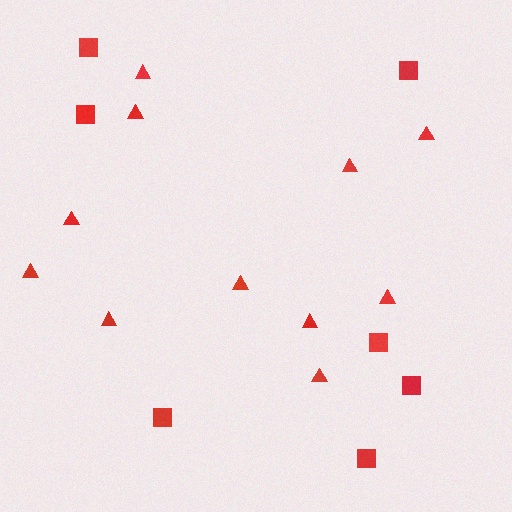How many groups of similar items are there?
There are 2 groups: one group of squares (7) and one group of triangles (11).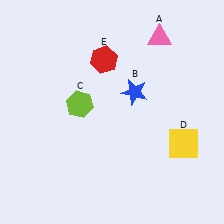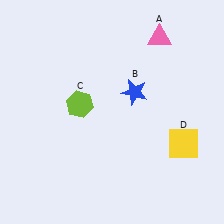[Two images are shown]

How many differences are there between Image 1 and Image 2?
There is 1 difference between the two images.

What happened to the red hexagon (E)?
The red hexagon (E) was removed in Image 2. It was in the top-left area of Image 1.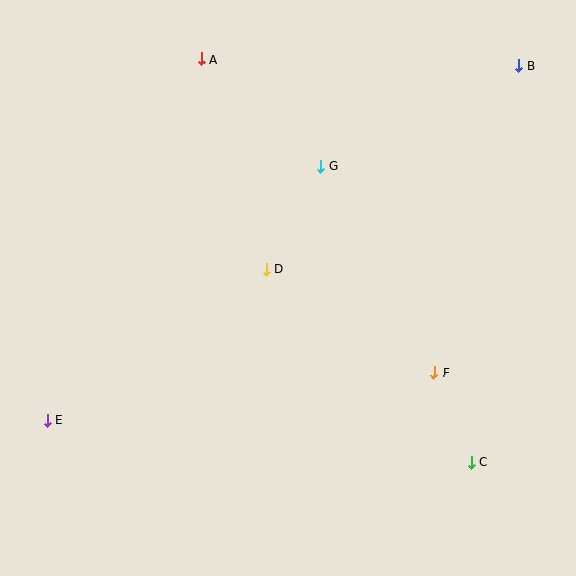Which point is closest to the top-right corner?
Point B is closest to the top-right corner.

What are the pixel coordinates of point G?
Point G is at (321, 166).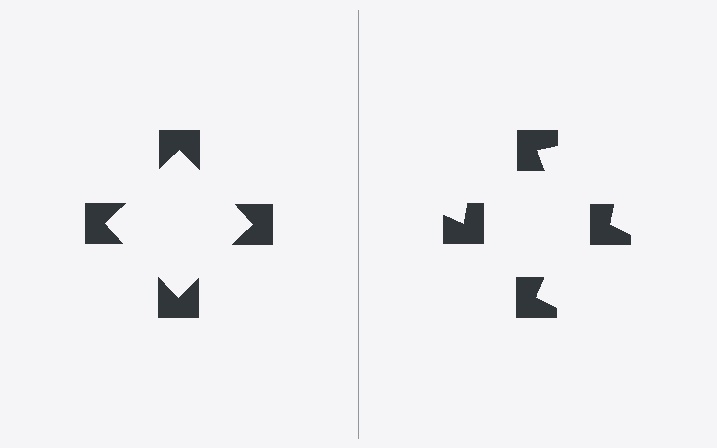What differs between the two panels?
The notched squares are positioned identically on both sides; only the wedge orientations differ. On the left they align to a square; on the right they are misaligned.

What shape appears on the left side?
An illusory square.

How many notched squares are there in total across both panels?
8 — 4 on each side.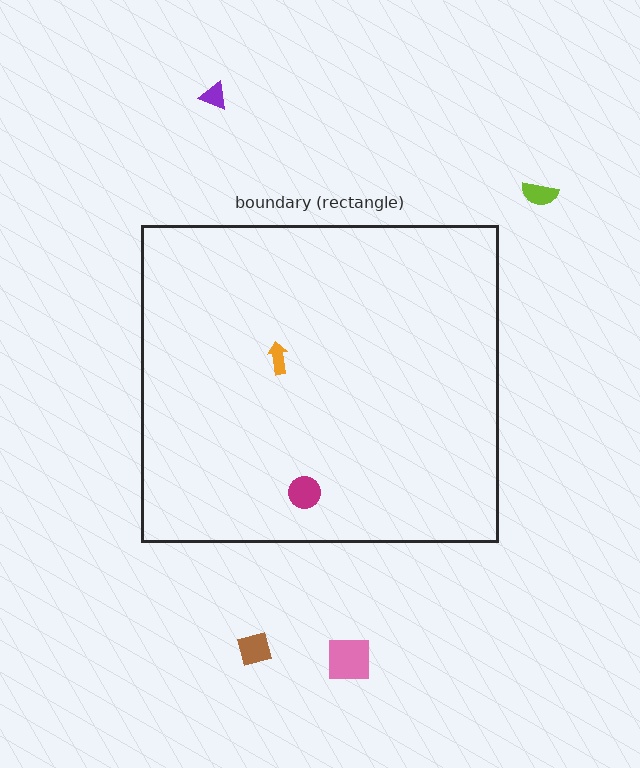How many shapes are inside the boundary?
2 inside, 4 outside.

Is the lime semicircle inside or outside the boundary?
Outside.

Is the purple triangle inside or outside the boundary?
Outside.